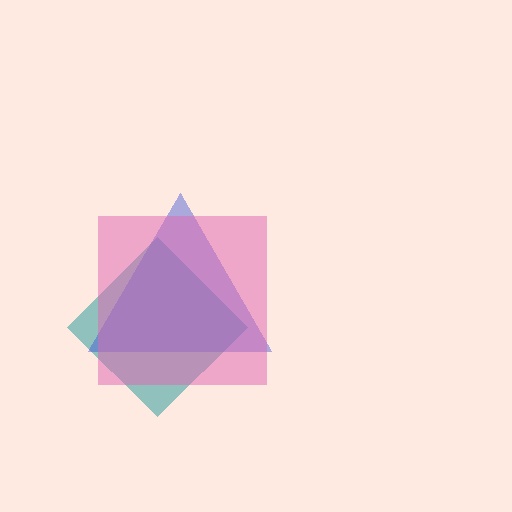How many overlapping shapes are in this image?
There are 3 overlapping shapes in the image.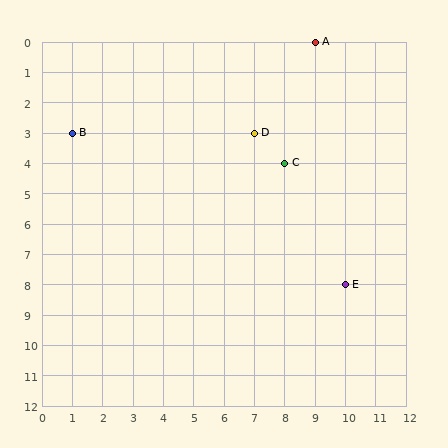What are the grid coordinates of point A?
Point A is at grid coordinates (9, 0).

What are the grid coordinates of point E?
Point E is at grid coordinates (10, 8).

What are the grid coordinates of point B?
Point B is at grid coordinates (1, 3).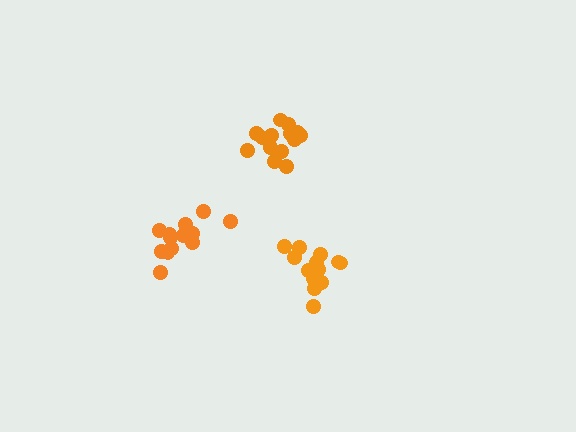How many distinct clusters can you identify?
There are 3 distinct clusters.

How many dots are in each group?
Group 1: 13 dots, Group 2: 15 dots, Group 3: 14 dots (42 total).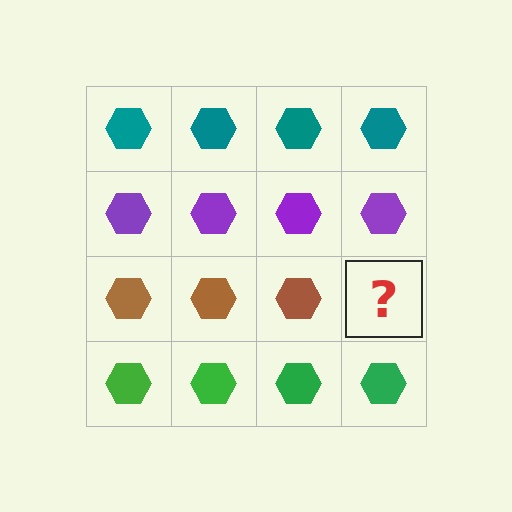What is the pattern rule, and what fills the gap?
The rule is that each row has a consistent color. The gap should be filled with a brown hexagon.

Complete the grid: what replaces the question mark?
The question mark should be replaced with a brown hexagon.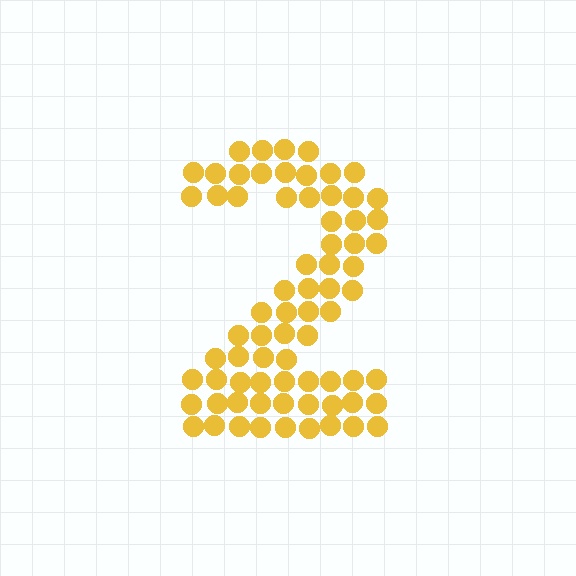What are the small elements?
The small elements are circles.